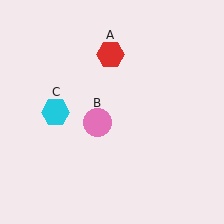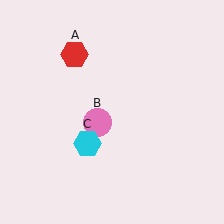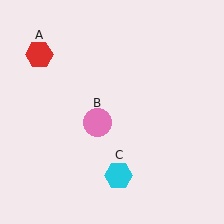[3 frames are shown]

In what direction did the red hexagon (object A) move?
The red hexagon (object A) moved left.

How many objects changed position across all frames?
2 objects changed position: red hexagon (object A), cyan hexagon (object C).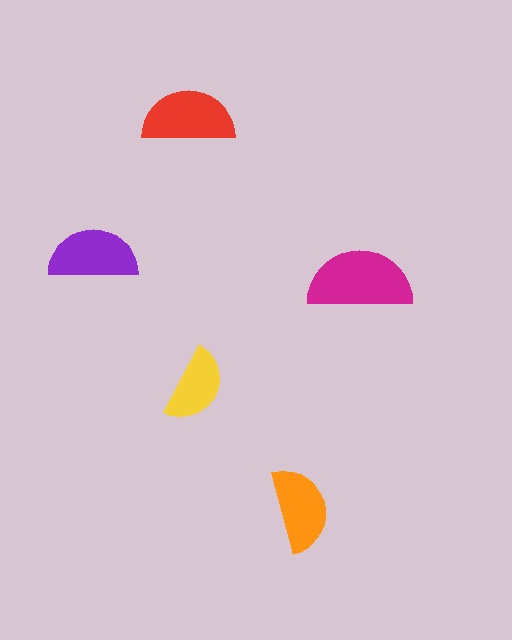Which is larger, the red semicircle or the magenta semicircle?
The magenta one.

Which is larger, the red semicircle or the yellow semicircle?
The red one.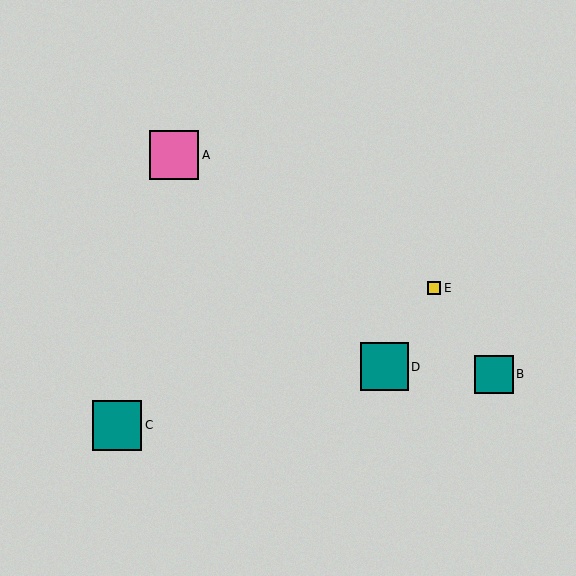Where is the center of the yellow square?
The center of the yellow square is at (434, 288).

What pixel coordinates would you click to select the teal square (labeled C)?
Click at (117, 425) to select the teal square C.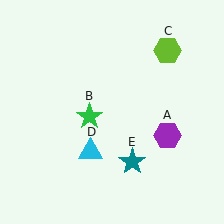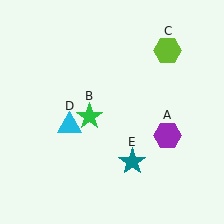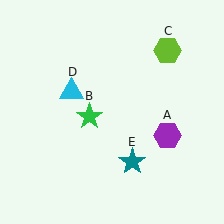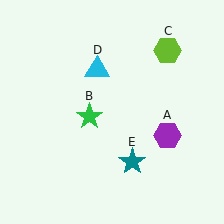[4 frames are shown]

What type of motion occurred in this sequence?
The cyan triangle (object D) rotated clockwise around the center of the scene.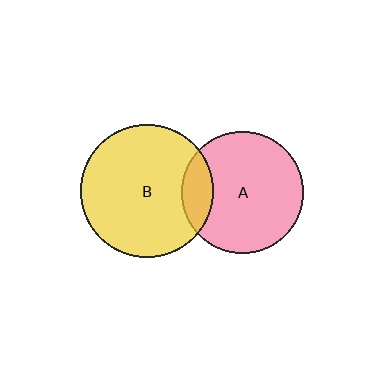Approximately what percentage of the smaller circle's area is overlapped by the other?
Approximately 15%.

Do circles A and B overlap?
Yes.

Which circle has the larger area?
Circle B (yellow).